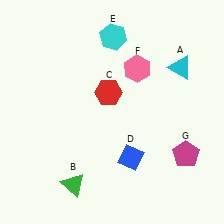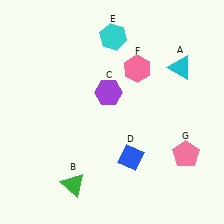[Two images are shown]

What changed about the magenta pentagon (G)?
In Image 1, G is magenta. In Image 2, it changed to pink.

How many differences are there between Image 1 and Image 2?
There are 2 differences between the two images.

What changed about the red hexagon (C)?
In Image 1, C is red. In Image 2, it changed to purple.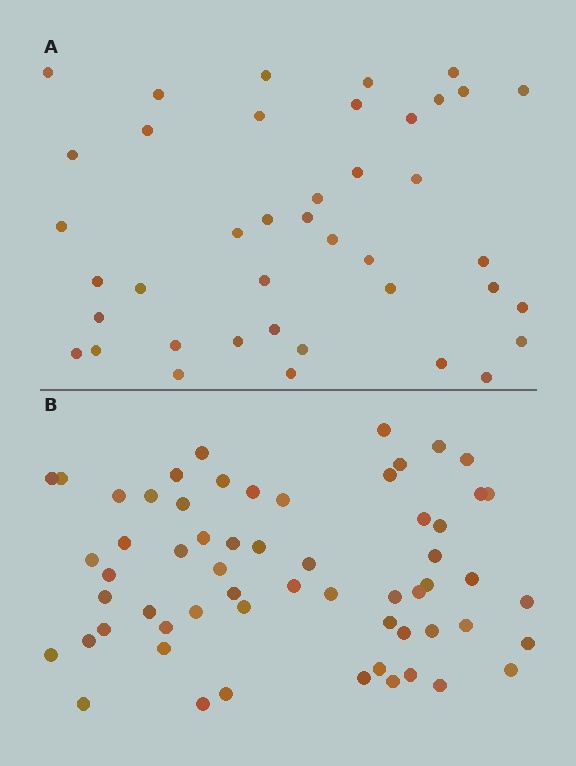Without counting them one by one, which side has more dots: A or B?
Region B (the bottom region) has more dots.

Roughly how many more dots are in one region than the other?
Region B has approximately 20 more dots than region A.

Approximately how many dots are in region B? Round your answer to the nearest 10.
About 60 dots.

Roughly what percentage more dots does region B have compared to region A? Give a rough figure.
About 45% more.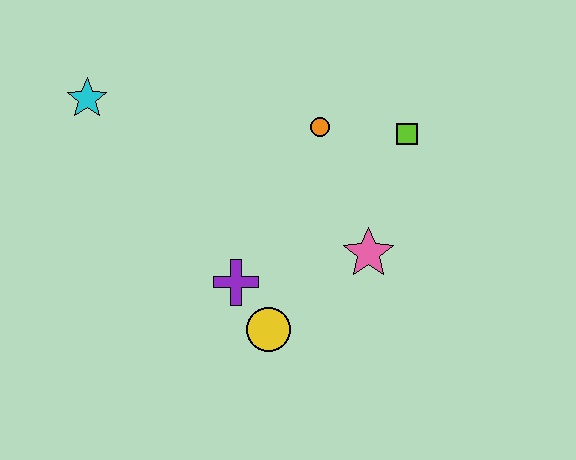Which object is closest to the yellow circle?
The purple cross is closest to the yellow circle.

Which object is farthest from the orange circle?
The cyan star is farthest from the orange circle.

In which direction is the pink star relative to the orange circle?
The pink star is below the orange circle.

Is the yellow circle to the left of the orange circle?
Yes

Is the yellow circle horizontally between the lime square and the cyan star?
Yes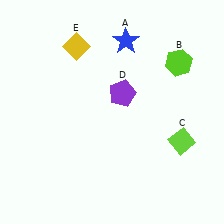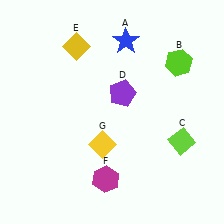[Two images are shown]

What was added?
A magenta hexagon (F), a yellow diamond (G) were added in Image 2.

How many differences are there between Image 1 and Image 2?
There are 2 differences between the two images.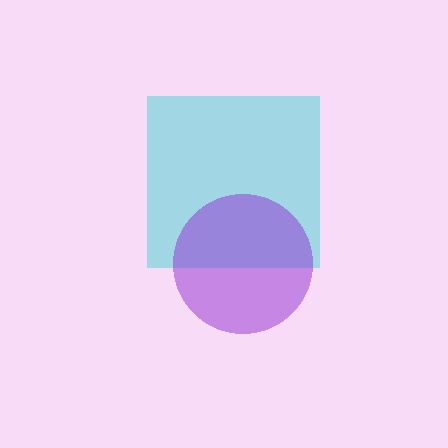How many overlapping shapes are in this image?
There are 2 overlapping shapes in the image.